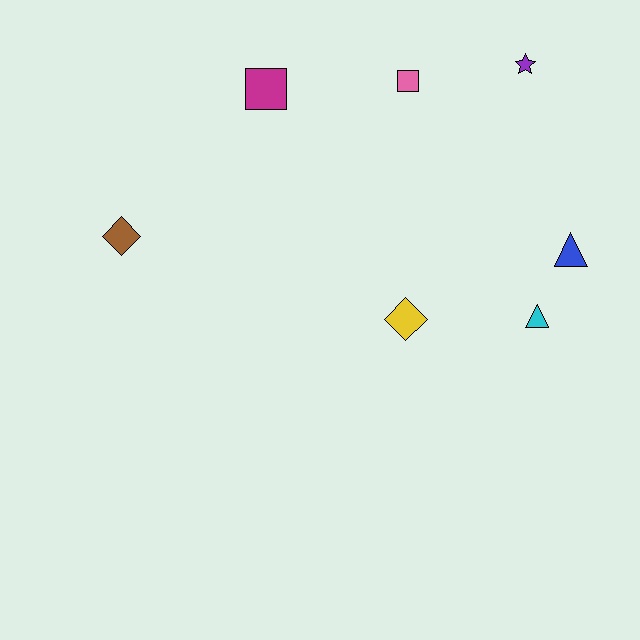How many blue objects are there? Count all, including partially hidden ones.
There is 1 blue object.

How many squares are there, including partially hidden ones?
There are 2 squares.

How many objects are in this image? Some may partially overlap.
There are 7 objects.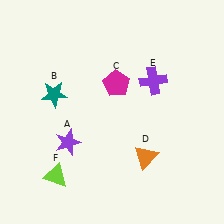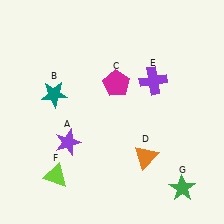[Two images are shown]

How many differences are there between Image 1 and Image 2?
There is 1 difference between the two images.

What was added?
A green star (G) was added in Image 2.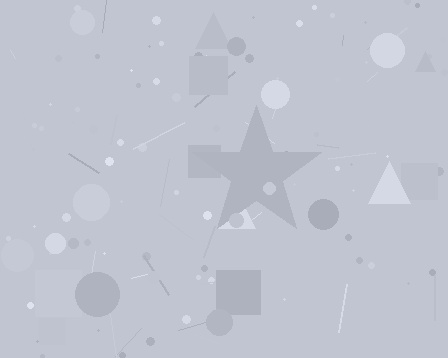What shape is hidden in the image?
A star is hidden in the image.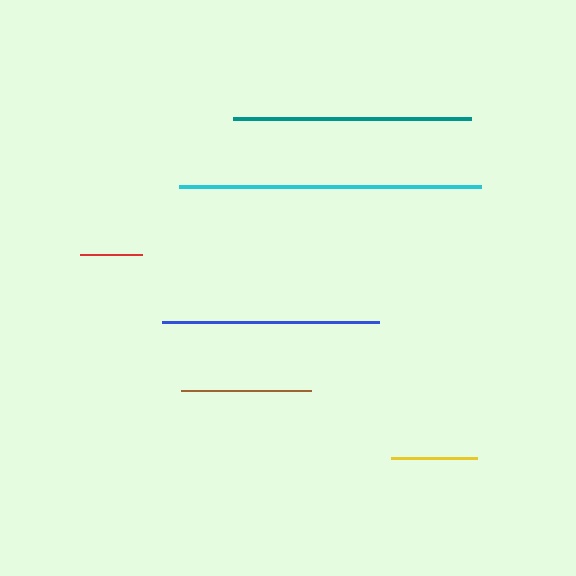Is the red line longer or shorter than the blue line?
The blue line is longer than the red line.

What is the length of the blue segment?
The blue segment is approximately 217 pixels long.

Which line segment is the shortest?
The red line is the shortest at approximately 63 pixels.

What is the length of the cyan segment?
The cyan segment is approximately 302 pixels long.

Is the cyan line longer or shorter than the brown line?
The cyan line is longer than the brown line.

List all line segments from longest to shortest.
From longest to shortest: cyan, teal, blue, brown, yellow, red.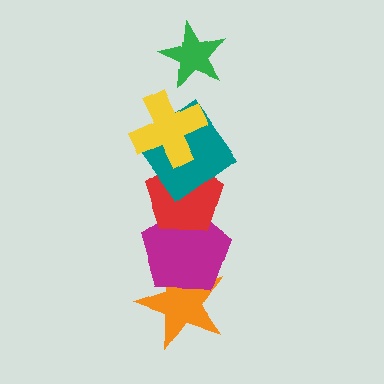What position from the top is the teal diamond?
The teal diamond is 3rd from the top.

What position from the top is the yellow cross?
The yellow cross is 2nd from the top.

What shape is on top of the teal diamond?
The yellow cross is on top of the teal diamond.